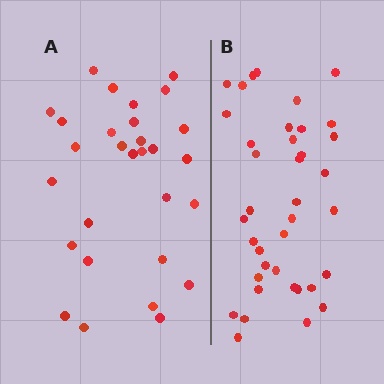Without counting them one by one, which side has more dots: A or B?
Region B (the right region) has more dots.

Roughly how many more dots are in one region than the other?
Region B has roughly 8 or so more dots than region A.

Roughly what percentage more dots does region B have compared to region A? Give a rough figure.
About 30% more.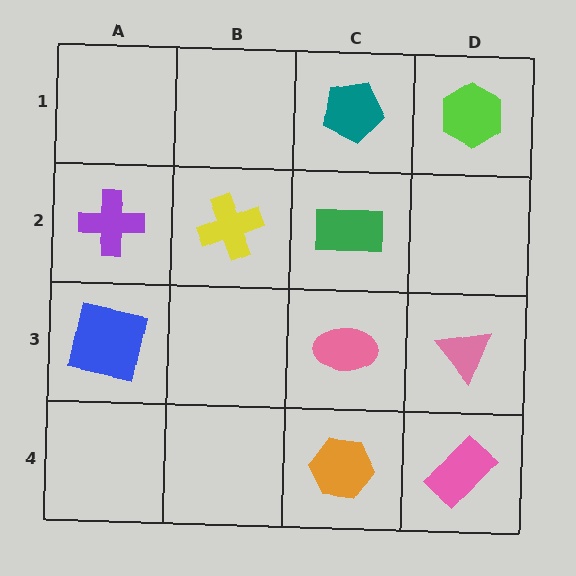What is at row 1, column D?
A lime hexagon.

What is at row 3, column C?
A pink ellipse.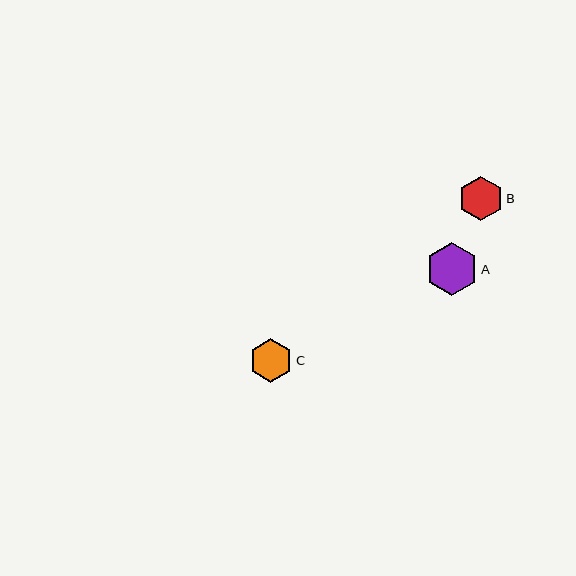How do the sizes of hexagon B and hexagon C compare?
Hexagon B and hexagon C are approximately the same size.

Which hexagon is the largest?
Hexagon A is the largest with a size of approximately 53 pixels.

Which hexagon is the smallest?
Hexagon C is the smallest with a size of approximately 44 pixels.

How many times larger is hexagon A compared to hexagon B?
Hexagon A is approximately 1.2 times the size of hexagon B.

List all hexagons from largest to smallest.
From largest to smallest: A, B, C.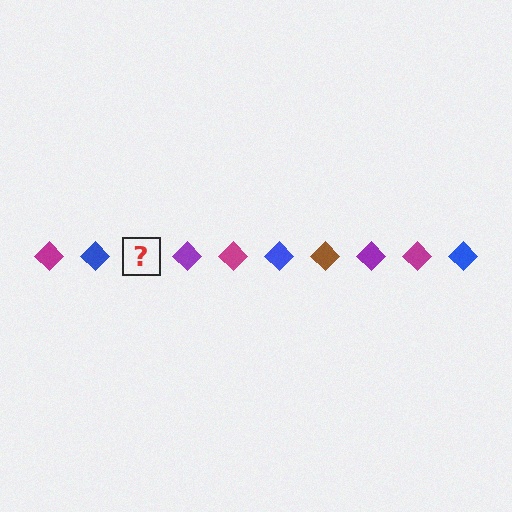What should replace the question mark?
The question mark should be replaced with a brown diamond.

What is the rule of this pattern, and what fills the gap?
The rule is that the pattern cycles through magenta, blue, brown, purple diamonds. The gap should be filled with a brown diamond.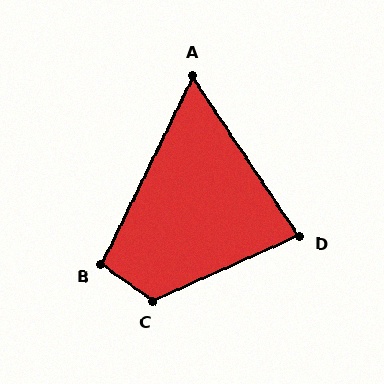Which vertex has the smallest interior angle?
A, at approximately 60 degrees.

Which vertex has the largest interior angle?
C, at approximately 120 degrees.